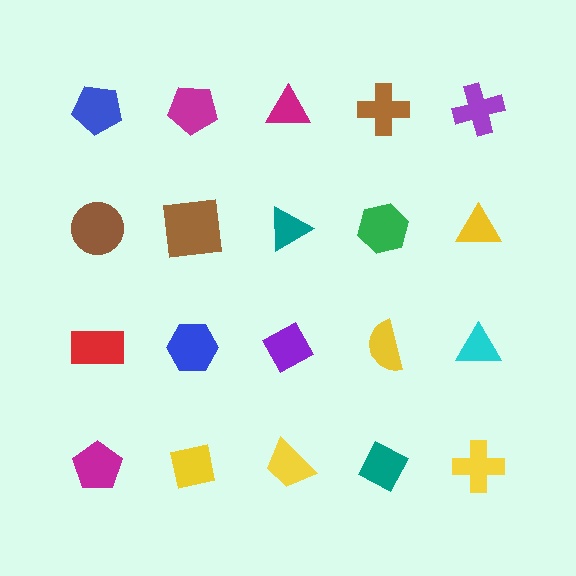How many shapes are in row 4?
5 shapes.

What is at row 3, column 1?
A red rectangle.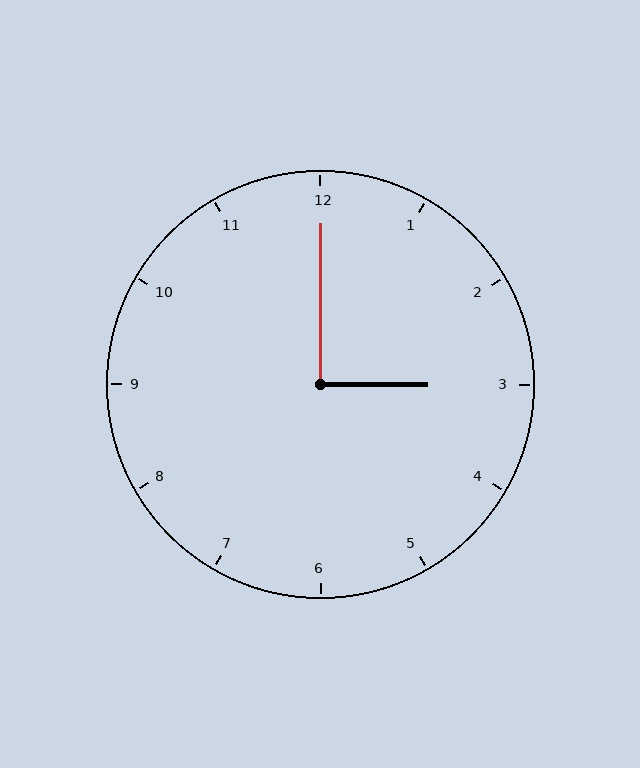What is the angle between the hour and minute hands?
Approximately 90 degrees.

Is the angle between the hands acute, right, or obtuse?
It is right.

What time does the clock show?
3:00.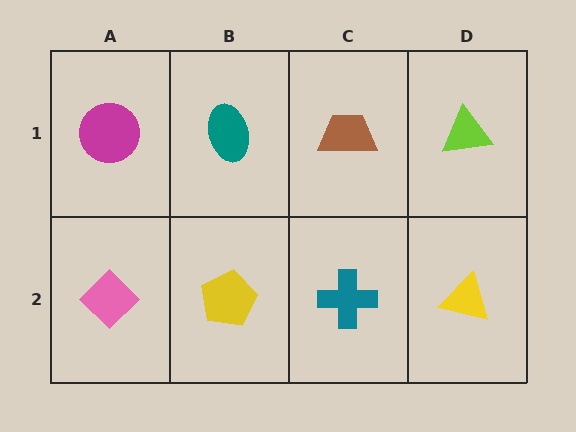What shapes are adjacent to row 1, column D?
A yellow triangle (row 2, column D), a brown trapezoid (row 1, column C).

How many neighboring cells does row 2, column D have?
2.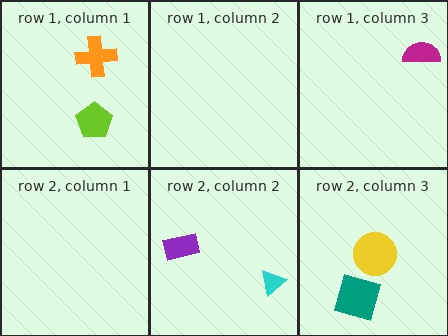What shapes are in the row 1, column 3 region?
The magenta semicircle.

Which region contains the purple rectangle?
The row 2, column 2 region.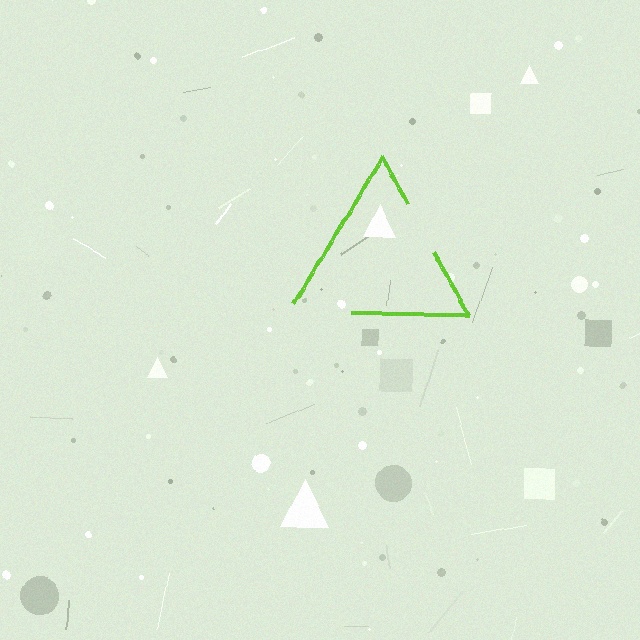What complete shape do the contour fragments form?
The contour fragments form a triangle.